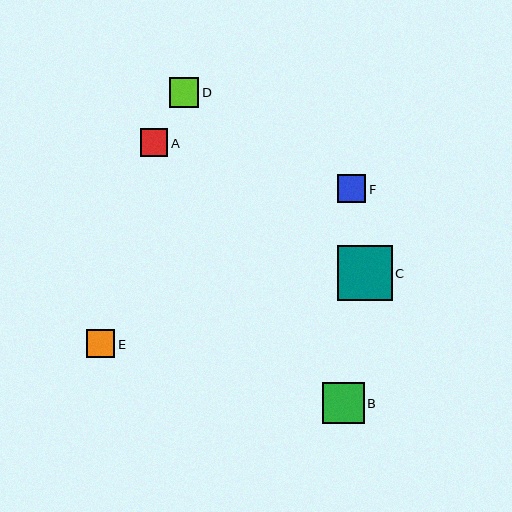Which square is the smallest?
Square A is the smallest with a size of approximately 28 pixels.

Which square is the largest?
Square C is the largest with a size of approximately 55 pixels.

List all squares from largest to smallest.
From largest to smallest: C, B, D, E, F, A.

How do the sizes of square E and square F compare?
Square E and square F are approximately the same size.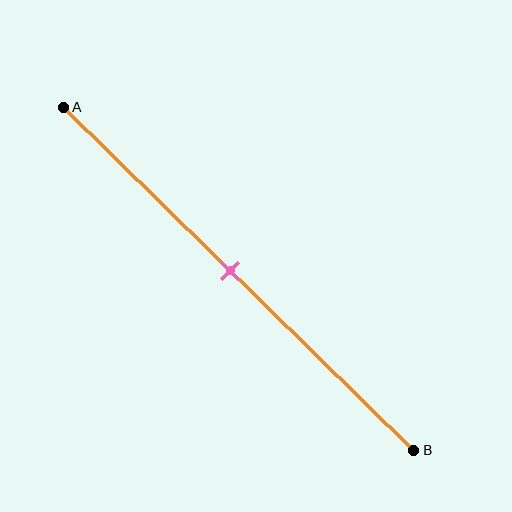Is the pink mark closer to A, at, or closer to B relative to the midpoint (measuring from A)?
The pink mark is approximately at the midpoint of segment AB.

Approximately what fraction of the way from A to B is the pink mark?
The pink mark is approximately 50% of the way from A to B.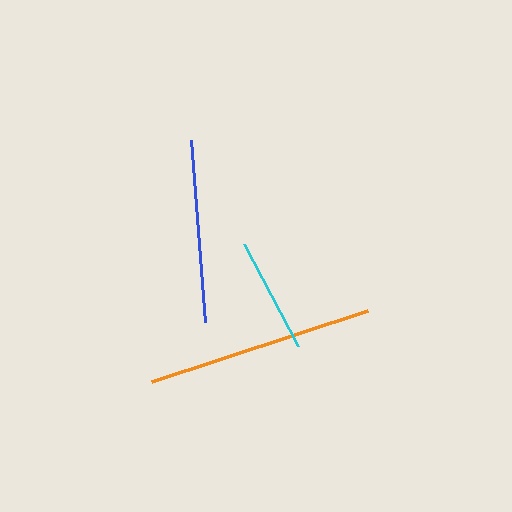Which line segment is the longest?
The orange line is the longest at approximately 228 pixels.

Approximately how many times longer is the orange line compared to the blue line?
The orange line is approximately 1.2 times the length of the blue line.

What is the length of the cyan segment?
The cyan segment is approximately 115 pixels long.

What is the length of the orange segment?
The orange segment is approximately 228 pixels long.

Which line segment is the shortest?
The cyan line is the shortest at approximately 115 pixels.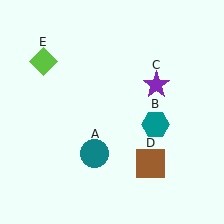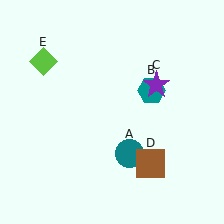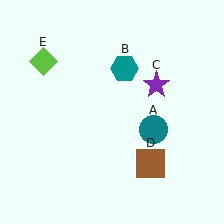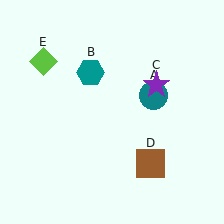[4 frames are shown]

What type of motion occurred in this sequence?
The teal circle (object A), teal hexagon (object B) rotated counterclockwise around the center of the scene.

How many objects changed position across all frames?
2 objects changed position: teal circle (object A), teal hexagon (object B).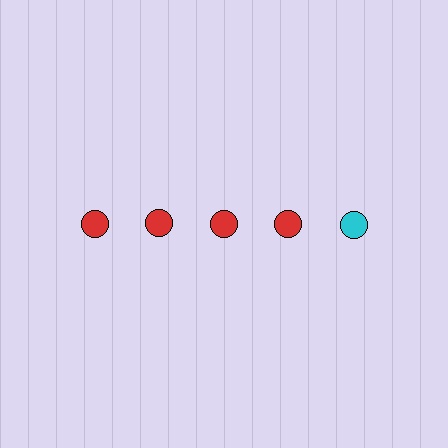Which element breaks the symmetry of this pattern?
The cyan circle in the top row, rightmost column breaks the symmetry. All other shapes are red circles.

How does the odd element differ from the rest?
It has a different color: cyan instead of red.